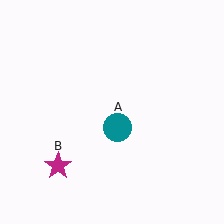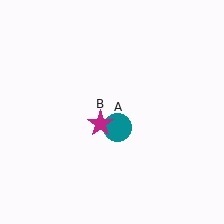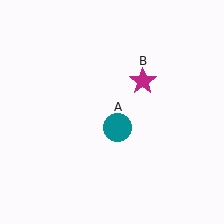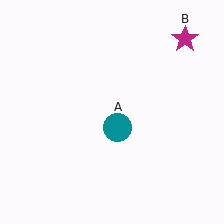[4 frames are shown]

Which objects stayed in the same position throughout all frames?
Teal circle (object A) remained stationary.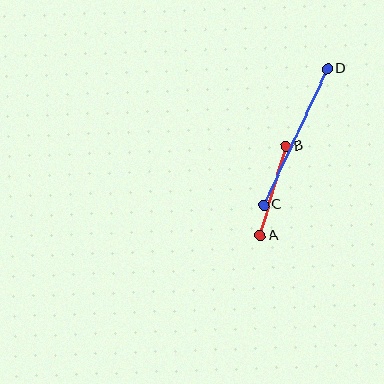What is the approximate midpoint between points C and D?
The midpoint is at approximately (296, 137) pixels.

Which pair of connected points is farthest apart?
Points C and D are farthest apart.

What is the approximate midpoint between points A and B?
The midpoint is at approximately (273, 191) pixels.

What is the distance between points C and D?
The distance is approximately 150 pixels.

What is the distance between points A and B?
The distance is approximately 93 pixels.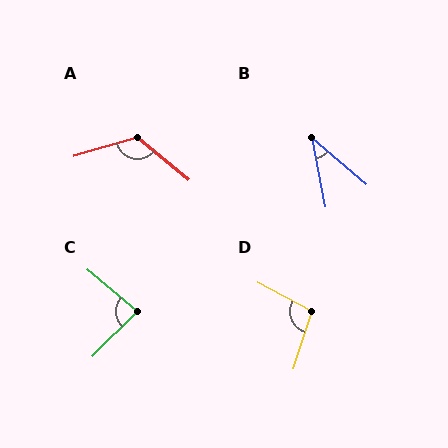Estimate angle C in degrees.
Approximately 85 degrees.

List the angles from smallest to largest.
B (38°), C (85°), D (99°), A (124°).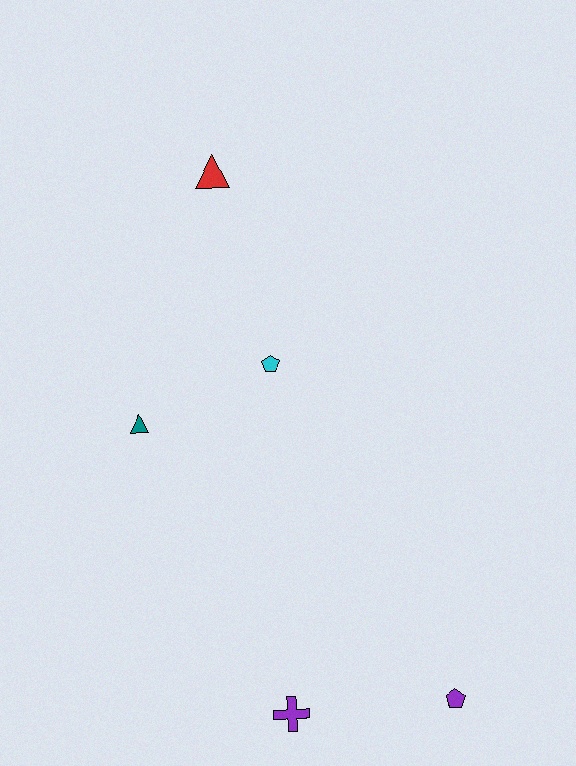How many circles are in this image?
There are no circles.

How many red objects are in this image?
There is 1 red object.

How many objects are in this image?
There are 5 objects.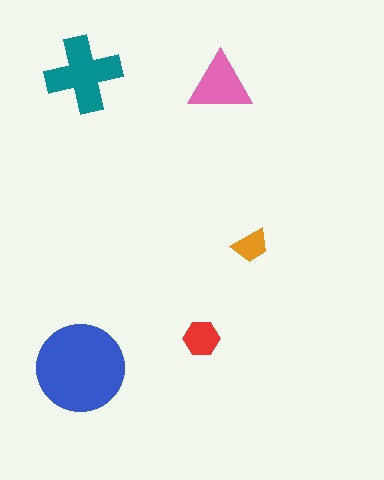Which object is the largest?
The blue circle.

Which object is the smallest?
The orange trapezoid.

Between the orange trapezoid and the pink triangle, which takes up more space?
The pink triangle.